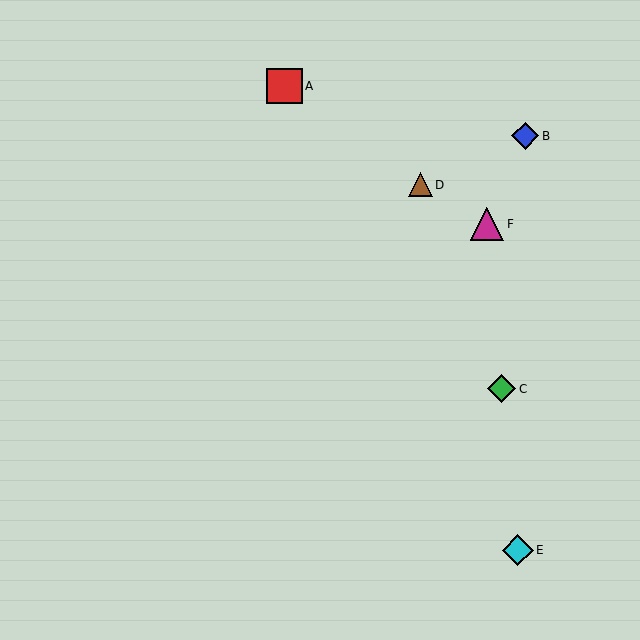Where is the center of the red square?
The center of the red square is at (284, 86).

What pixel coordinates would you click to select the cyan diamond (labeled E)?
Click at (518, 550) to select the cyan diamond E.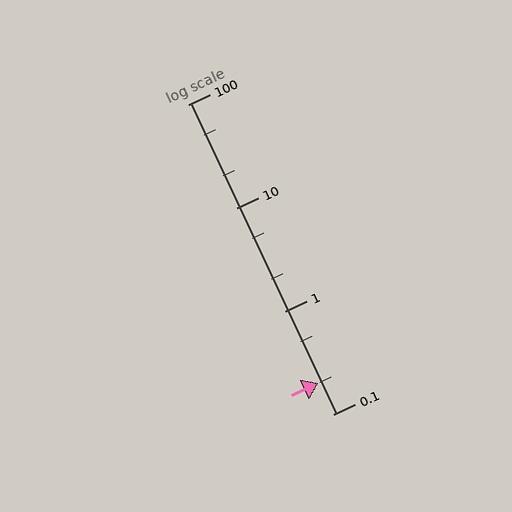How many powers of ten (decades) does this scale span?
The scale spans 3 decades, from 0.1 to 100.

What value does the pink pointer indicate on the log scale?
The pointer indicates approximately 0.2.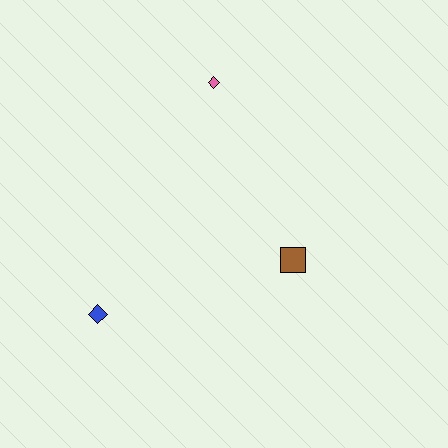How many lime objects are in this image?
There are no lime objects.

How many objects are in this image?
There are 3 objects.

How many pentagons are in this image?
There are no pentagons.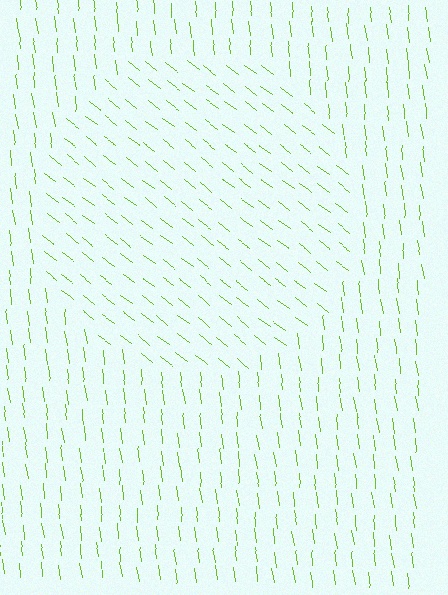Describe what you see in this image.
The image is filled with small lime line segments. A circle region in the image has lines oriented differently from the surrounding lines, creating a visible texture boundary.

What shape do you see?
I see a circle.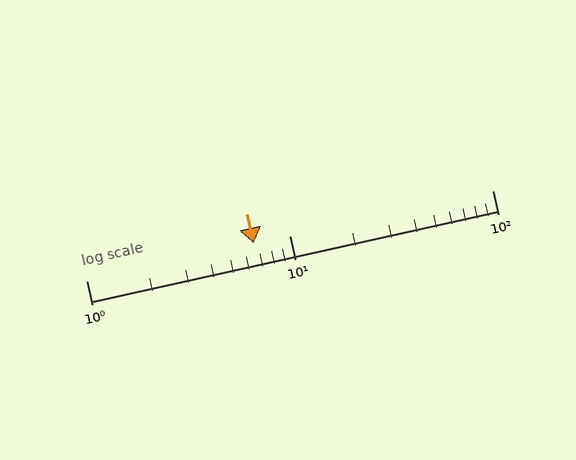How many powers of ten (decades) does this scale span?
The scale spans 2 decades, from 1 to 100.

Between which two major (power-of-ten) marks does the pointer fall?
The pointer is between 1 and 10.